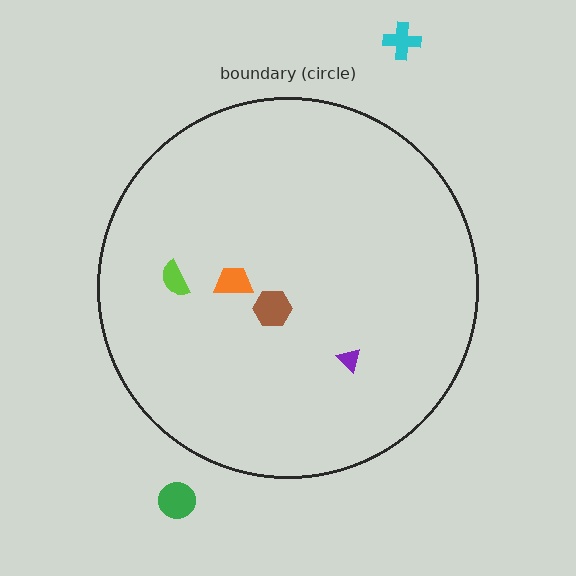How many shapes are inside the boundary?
4 inside, 2 outside.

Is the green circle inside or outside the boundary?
Outside.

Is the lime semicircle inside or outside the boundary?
Inside.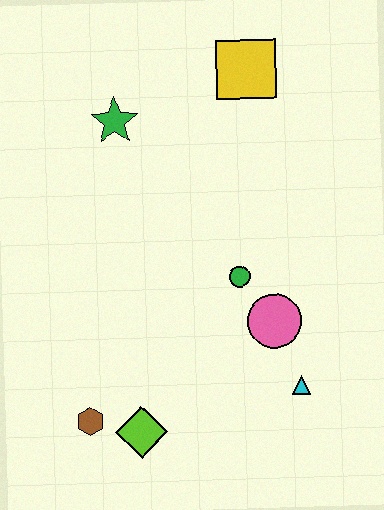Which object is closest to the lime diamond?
The brown hexagon is closest to the lime diamond.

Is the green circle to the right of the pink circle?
No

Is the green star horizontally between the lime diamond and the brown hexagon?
Yes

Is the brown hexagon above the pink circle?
No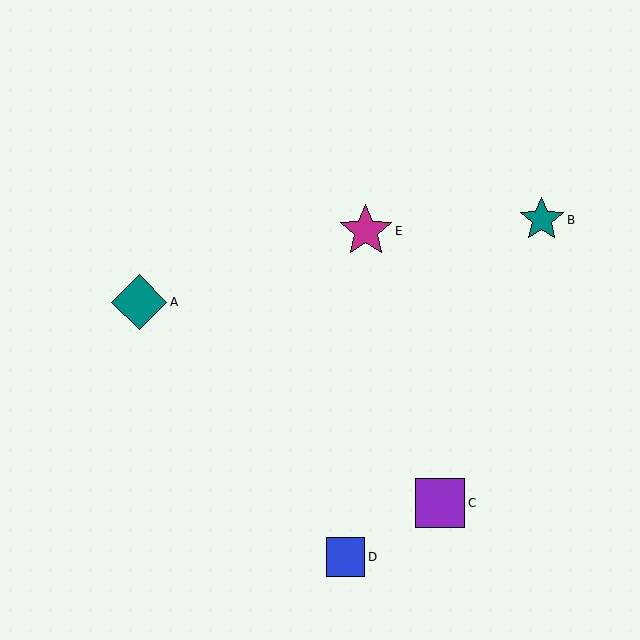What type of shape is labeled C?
Shape C is a purple square.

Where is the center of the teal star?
The center of the teal star is at (542, 220).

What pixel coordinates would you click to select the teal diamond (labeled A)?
Click at (139, 302) to select the teal diamond A.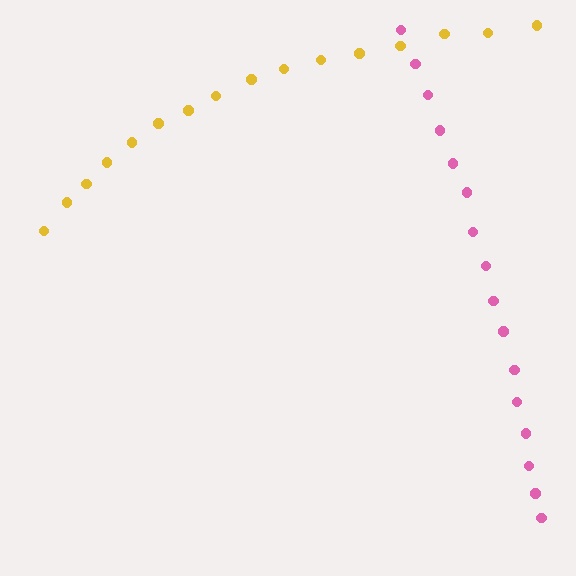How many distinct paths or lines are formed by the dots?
There are 2 distinct paths.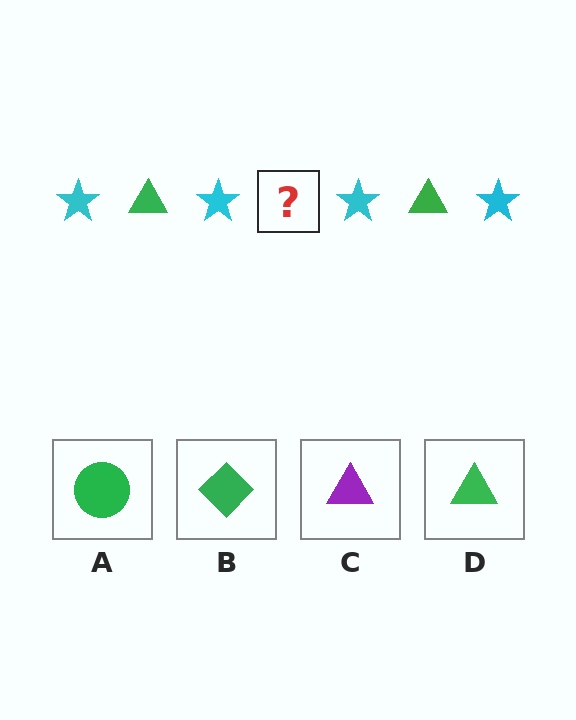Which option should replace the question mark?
Option D.